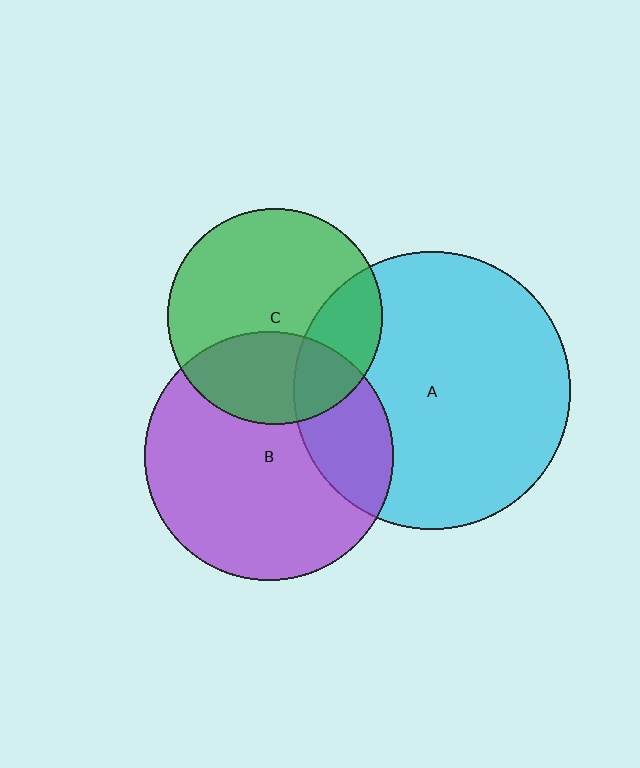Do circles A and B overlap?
Yes.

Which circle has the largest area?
Circle A (cyan).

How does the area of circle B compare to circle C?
Approximately 1.3 times.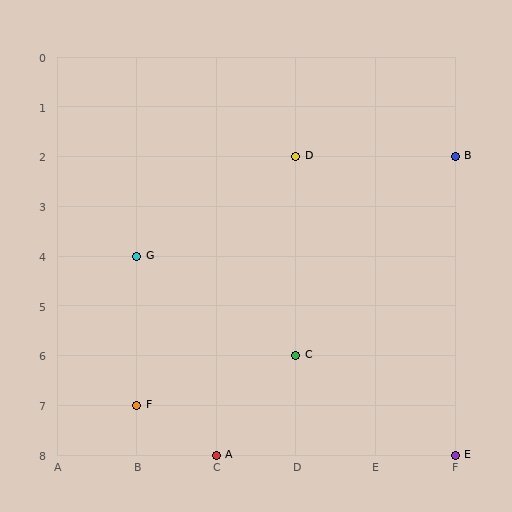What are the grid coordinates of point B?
Point B is at grid coordinates (F, 2).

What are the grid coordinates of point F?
Point F is at grid coordinates (B, 7).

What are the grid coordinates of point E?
Point E is at grid coordinates (F, 8).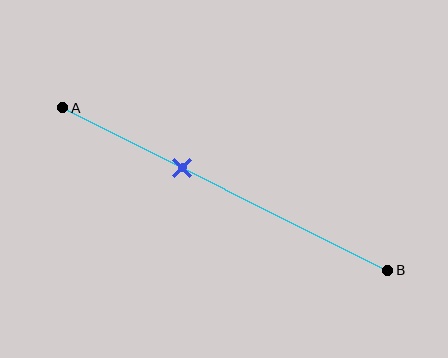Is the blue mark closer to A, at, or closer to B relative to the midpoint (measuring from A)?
The blue mark is closer to point A than the midpoint of segment AB.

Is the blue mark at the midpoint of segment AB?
No, the mark is at about 35% from A, not at the 50% midpoint.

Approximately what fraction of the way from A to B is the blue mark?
The blue mark is approximately 35% of the way from A to B.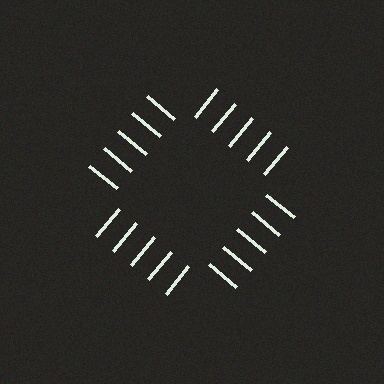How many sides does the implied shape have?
4 sides — the line-ends trace a square.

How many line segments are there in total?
20 — 5 along each of the 4 edges.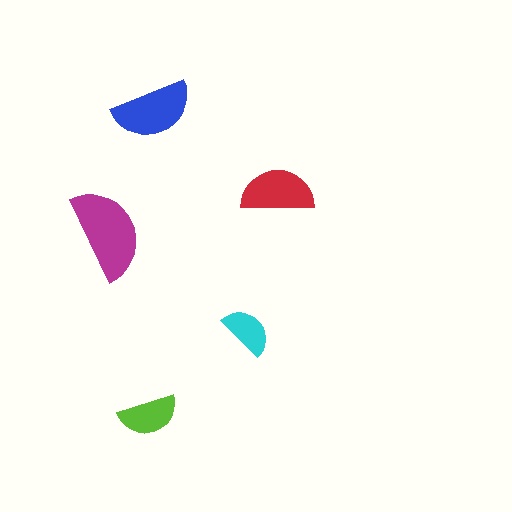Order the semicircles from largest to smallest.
the magenta one, the blue one, the red one, the lime one, the cyan one.